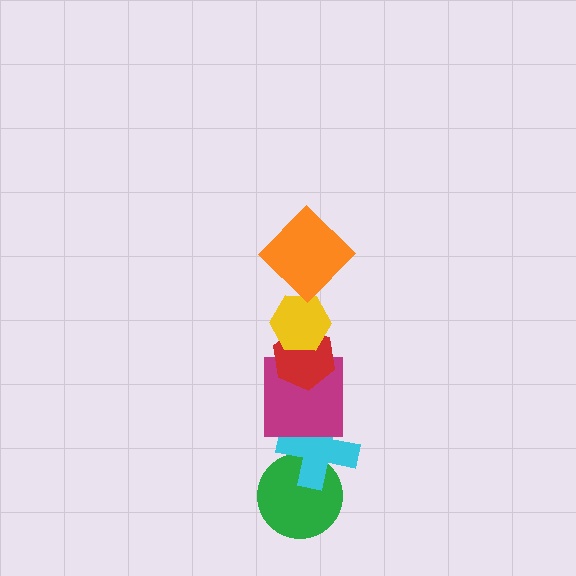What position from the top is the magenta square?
The magenta square is 4th from the top.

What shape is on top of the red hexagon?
The yellow hexagon is on top of the red hexagon.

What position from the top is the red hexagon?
The red hexagon is 3rd from the top.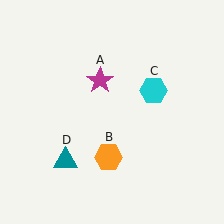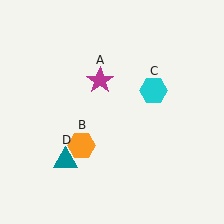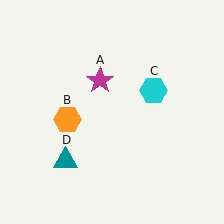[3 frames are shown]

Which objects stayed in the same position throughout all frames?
Magenta star (object A) and cyan hexagon (object C) and teal triangle (object D) remained stationary.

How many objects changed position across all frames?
1 object changed position: orange hexagon (object B).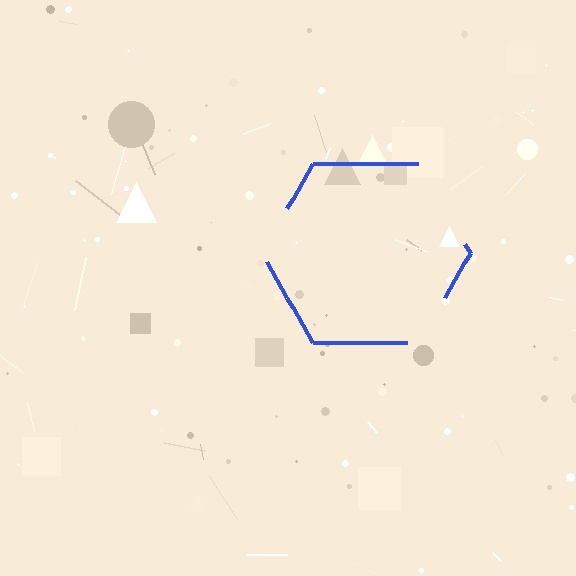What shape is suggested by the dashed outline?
The dashed outline suggests a hexagon.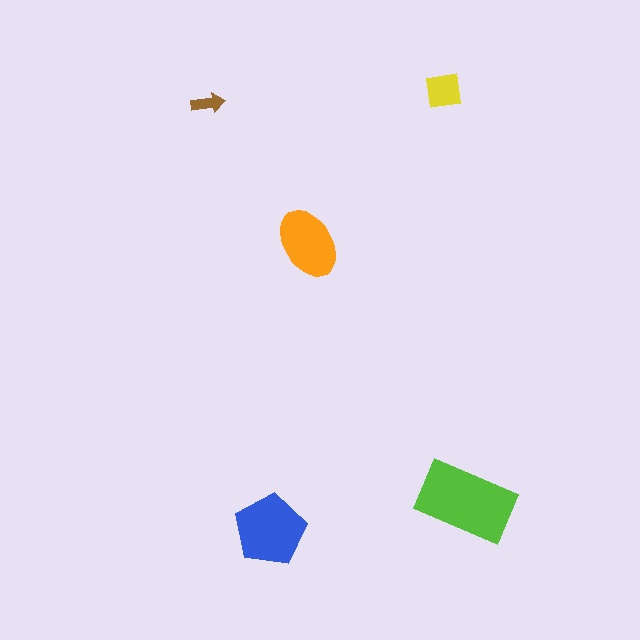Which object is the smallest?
The brown arrow.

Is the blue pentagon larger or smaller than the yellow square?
Larger.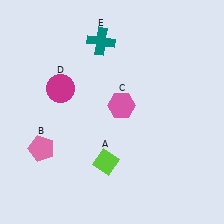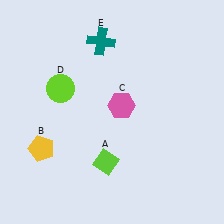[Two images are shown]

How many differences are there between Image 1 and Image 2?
There are 2 differences between the two images.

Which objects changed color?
B changed from pink to yellow. D changed from magenta to lime.